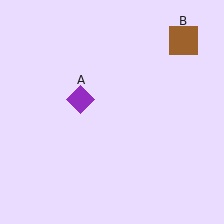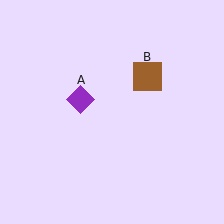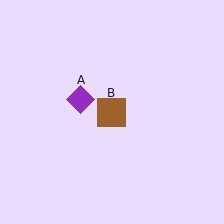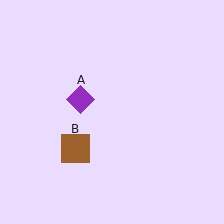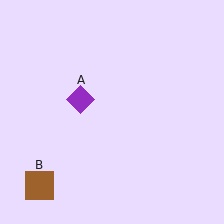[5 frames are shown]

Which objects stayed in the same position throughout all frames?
Purple diamond (object A) remained stationary.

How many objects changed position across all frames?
1 object changed position: brown square (object B).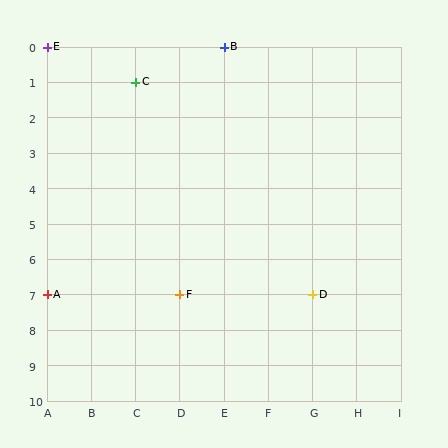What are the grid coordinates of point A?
Point A is at grid coordinates (A, 7).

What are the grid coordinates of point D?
Point D is at grid coordinates (G, 7).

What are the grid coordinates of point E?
Point E is at grid coordinates (A, 0).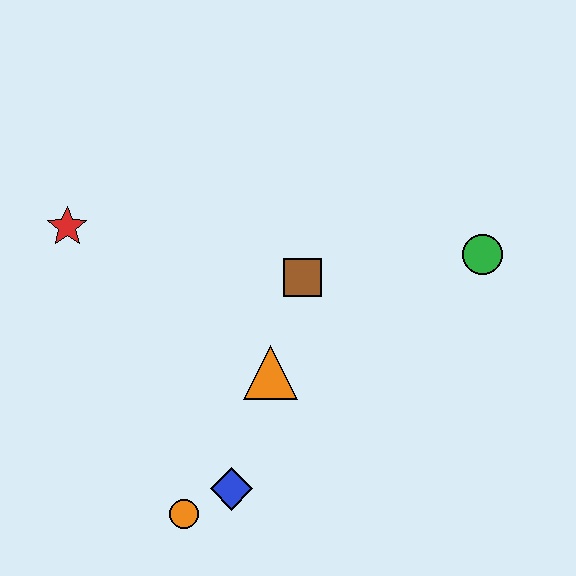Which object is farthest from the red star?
The green circle is farthest from the red star.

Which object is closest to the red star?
The brown square is closest to the red star.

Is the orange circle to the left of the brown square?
Yes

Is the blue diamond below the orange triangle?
Yes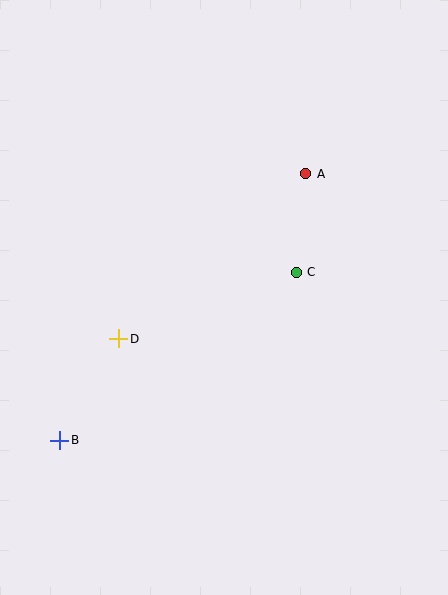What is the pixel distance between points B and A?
The distance between B and A is 363 pixels.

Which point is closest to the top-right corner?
Point A is closest to the top-right corner.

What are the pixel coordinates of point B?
Point B is at (60, 440).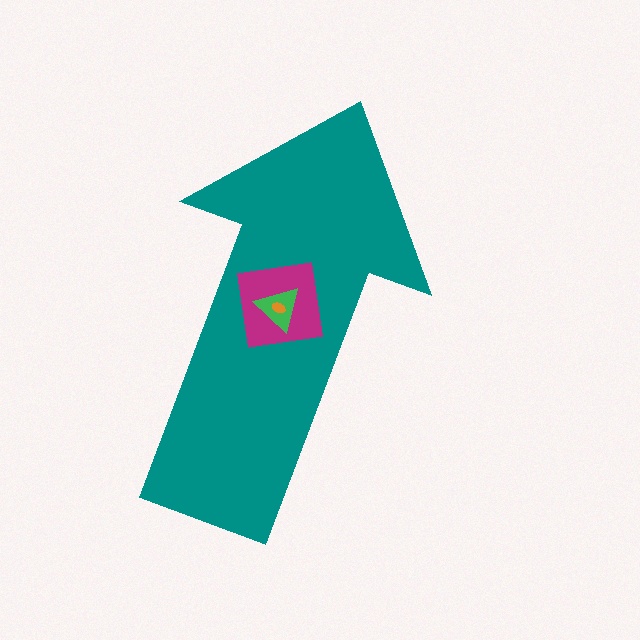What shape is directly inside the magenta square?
The green triangle.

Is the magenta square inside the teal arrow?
Yes.